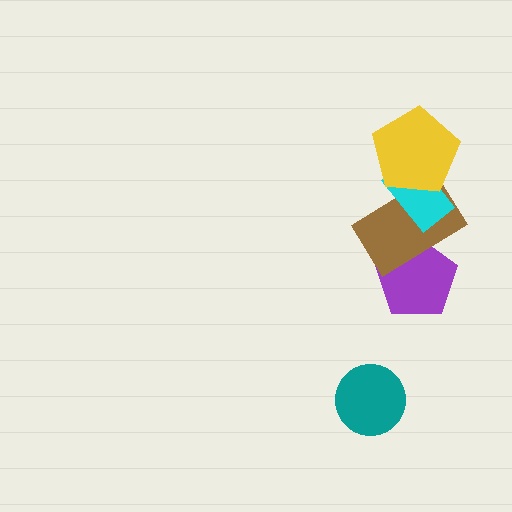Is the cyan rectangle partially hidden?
Yes, it is partially covered by another shape.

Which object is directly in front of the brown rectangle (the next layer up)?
The cyan rectangle is directly in front of the brown rectangle.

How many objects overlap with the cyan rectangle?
2 objects overlap with the cyan rectangle.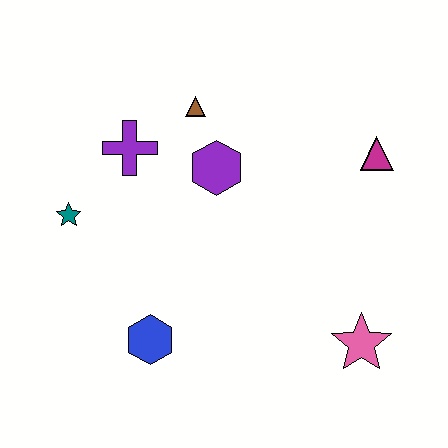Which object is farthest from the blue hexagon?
The magenta triangle is farthest from the blue hexagon.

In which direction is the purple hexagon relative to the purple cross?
The purple hexagon is to the right of the purple cross.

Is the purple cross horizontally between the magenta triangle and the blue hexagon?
No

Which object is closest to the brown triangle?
The purple hexagon is closest to the brown triangle.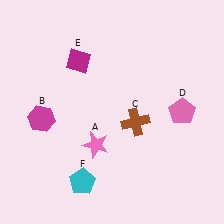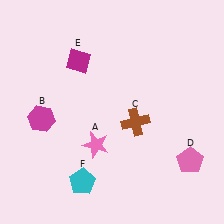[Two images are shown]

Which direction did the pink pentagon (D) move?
The pink pentagon (D) moved down.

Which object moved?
The pink pentagon (D) moved down.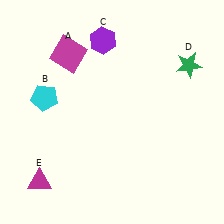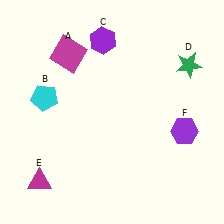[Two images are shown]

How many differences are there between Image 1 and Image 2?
There is 1 difference between the two images.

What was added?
A purple hexagon (F) was added in Image 2.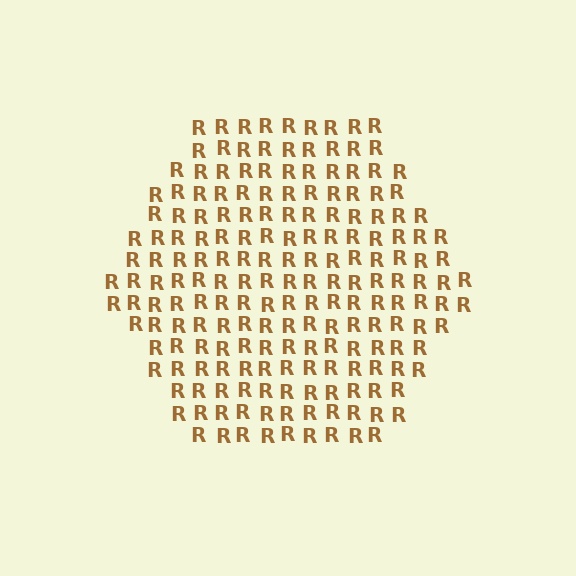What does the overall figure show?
The overall figure shows a hexagon.